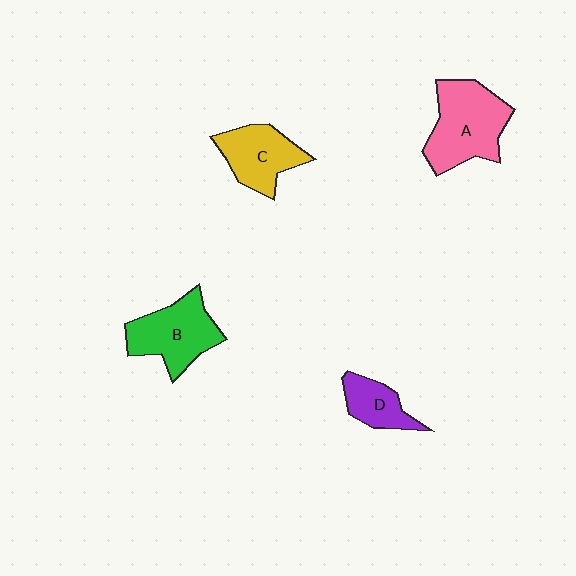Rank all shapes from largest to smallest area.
From largest to smallest: A (pink), B (green), C (yellow), D (purple).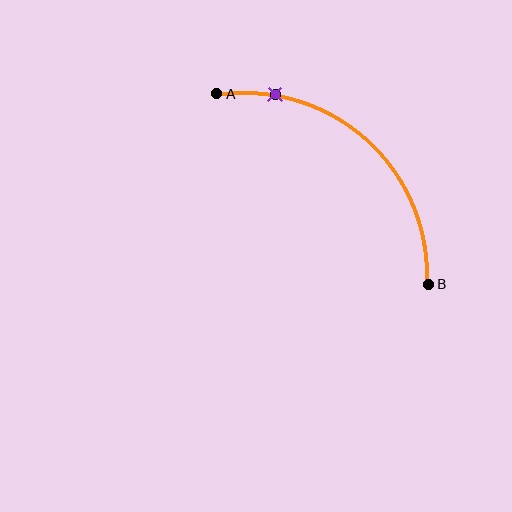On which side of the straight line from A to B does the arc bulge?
The arc bulges above and to the right of the straight line connecting A and B.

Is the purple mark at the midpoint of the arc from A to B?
No. The purple mark lies on the arc but is closer to endpoint A. The arc midpoint would be at the point on the curve equidistant along the arc from both A and B.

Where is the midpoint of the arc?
The arc midpoint is the point on the curve farthest from the straight line joining A and B. It sits above and to the right of that line.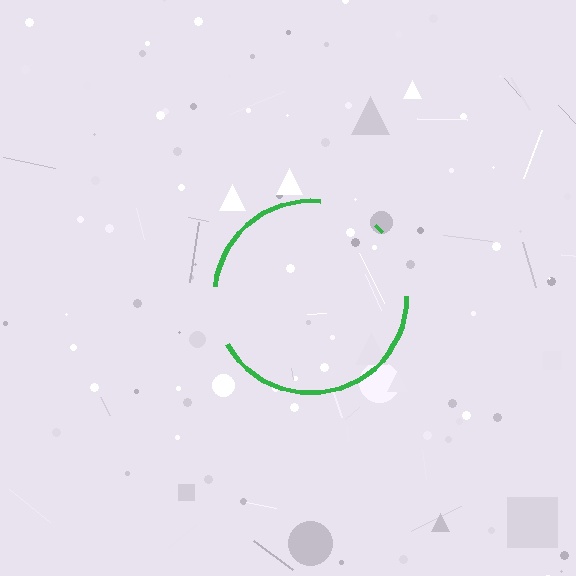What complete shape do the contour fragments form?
The contour fragments form a circle.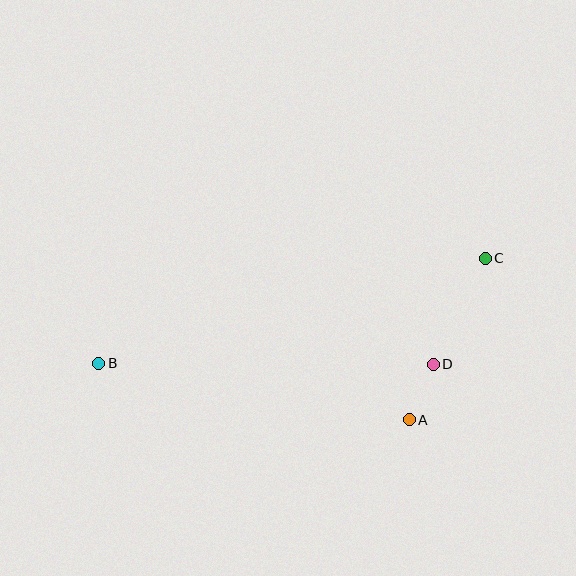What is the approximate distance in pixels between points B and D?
The distance between B and D is approximately 335 pixels.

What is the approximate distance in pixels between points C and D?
The distance between C and D is approximately 118 pixels.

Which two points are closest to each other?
Points A and D are closest to each other.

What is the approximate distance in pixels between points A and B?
The distance between A and B is approximately 316 pixels.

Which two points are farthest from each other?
Points B and C are farthest from each other.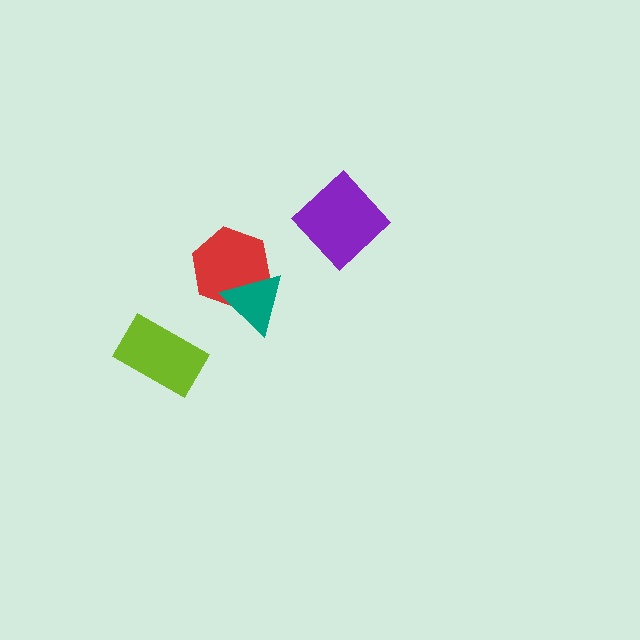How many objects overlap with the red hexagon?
1 object overlaps with the red hexagon.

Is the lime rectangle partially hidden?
No, no other shape covers it.